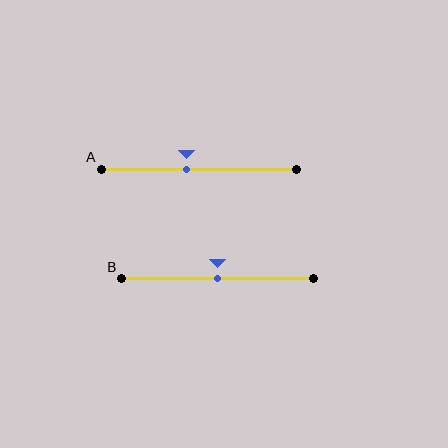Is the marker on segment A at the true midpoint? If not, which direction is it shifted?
No, the marker on segment A is shifted to the left by about 6% of the segment length.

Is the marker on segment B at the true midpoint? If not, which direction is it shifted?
Yes, the marker on segment B is at the true midpoint.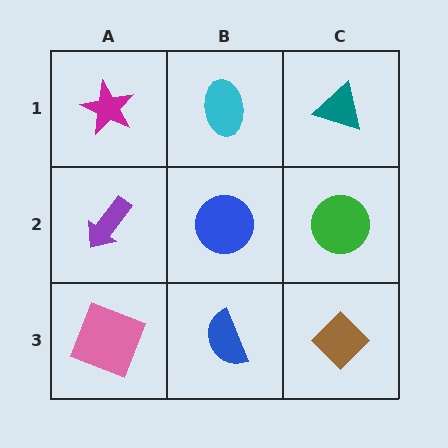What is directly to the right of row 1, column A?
A cyan ellipse.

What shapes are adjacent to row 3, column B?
A blue circle (row 2, column B), a pink square (row 3, column A), a brown diamond (row 3, column C).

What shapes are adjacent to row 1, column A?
A purple arrow (row 2, column A), a cyan ellipse (row 1, column B).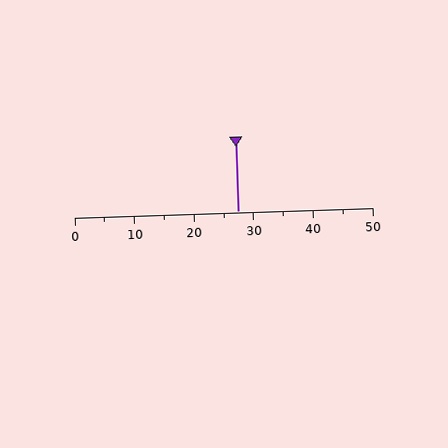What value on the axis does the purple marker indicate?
The marker indicates approximately 27.5.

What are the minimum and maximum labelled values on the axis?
The axis runs from 0 to 50.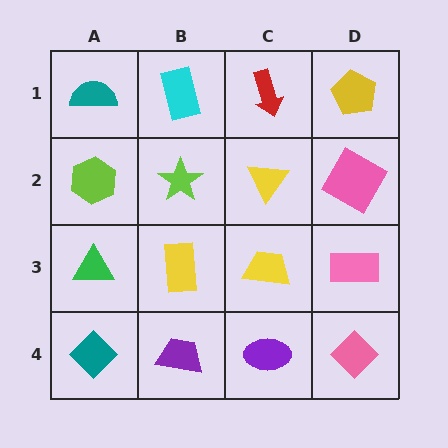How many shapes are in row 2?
4 shapes.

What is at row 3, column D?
A pink rectangle.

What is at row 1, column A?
A teal semicircle.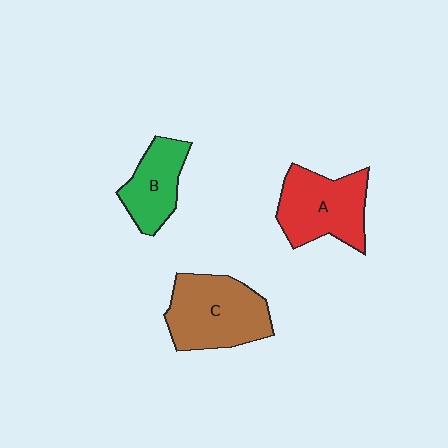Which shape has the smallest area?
Shape B (green).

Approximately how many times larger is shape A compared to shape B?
Approximately 1.4 times.